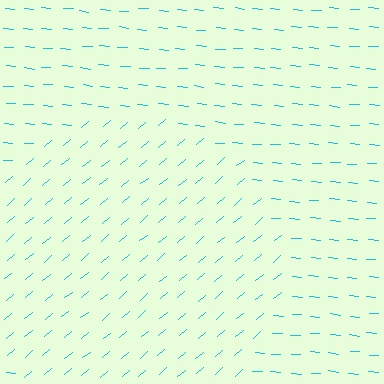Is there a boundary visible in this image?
Yes, there is a texture boundary formed by a change in line orientation.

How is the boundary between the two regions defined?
The boundary is defined purely by a change in line orientation (approximately 45 degrees difference). All lines are the same color and thickness.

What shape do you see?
I see a circle.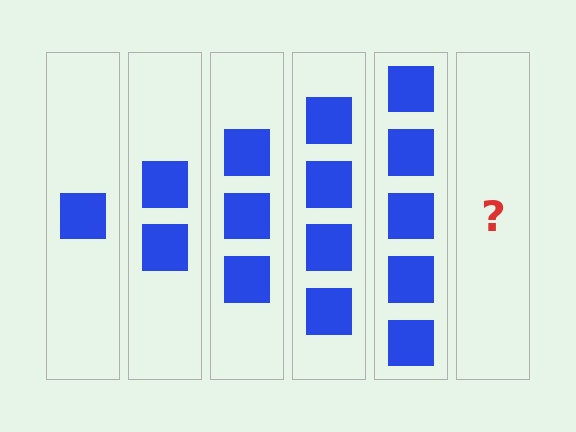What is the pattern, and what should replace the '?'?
The pattern is that each step adds one more square. The '?' should be 6 squares.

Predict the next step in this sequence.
The next step is 6 squares.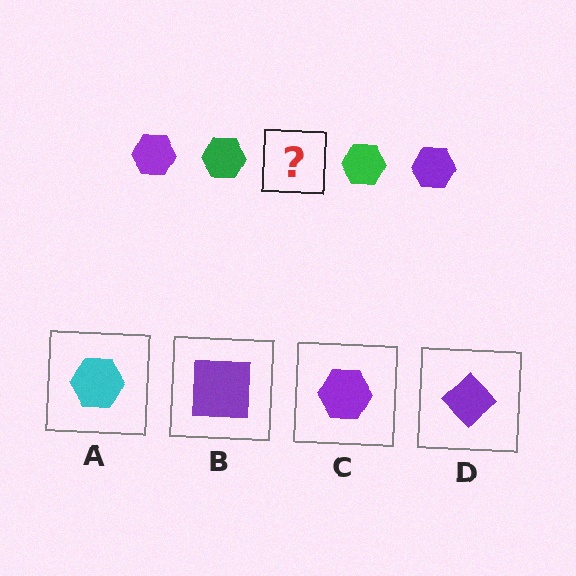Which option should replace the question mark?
Option C.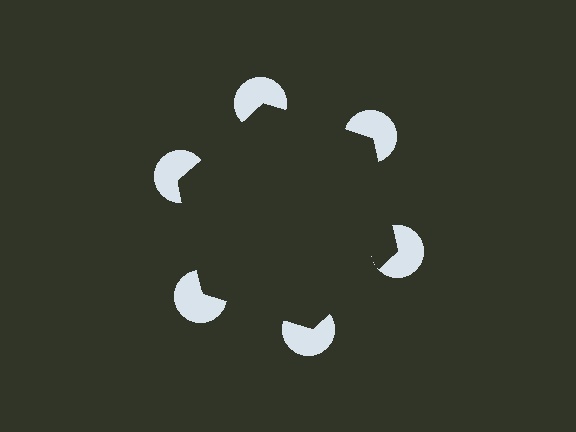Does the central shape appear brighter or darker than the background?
It typically appears slightly darker than the background, even though no actual brightness change is drawn.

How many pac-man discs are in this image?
There are 6 — one at each vertex of the illusory hexagon.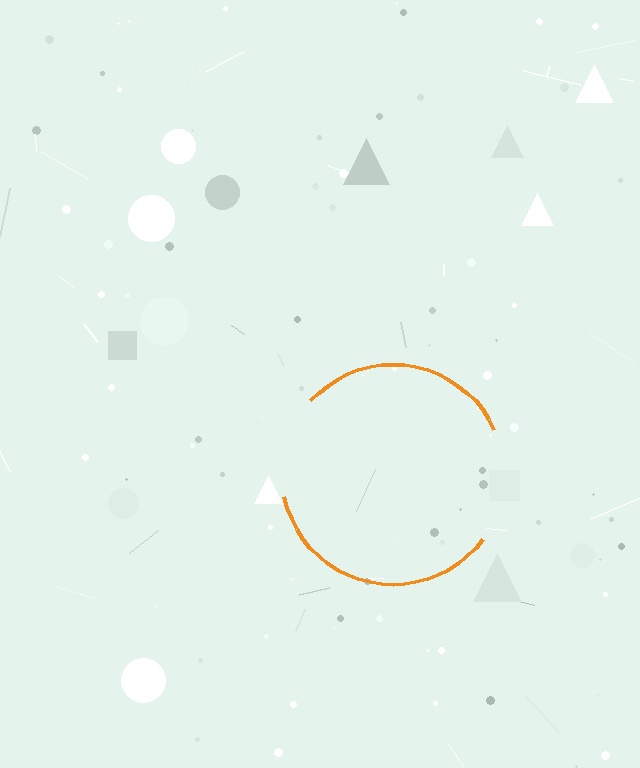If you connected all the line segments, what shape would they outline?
They would outline a circle.